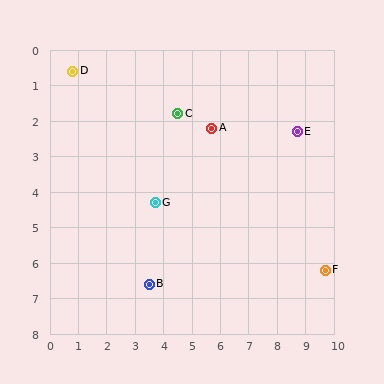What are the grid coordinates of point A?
Point A is at approximately (5.7, 2.2).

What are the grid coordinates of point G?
Point G is at approximately (3.7, 4.3).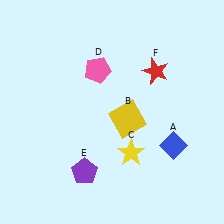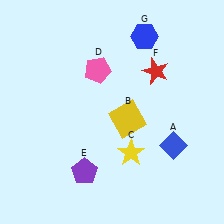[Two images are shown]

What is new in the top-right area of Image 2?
A blue hexagon (G) was added in the top-right area of Image 2.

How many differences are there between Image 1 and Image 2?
There is 1 difference between the two images.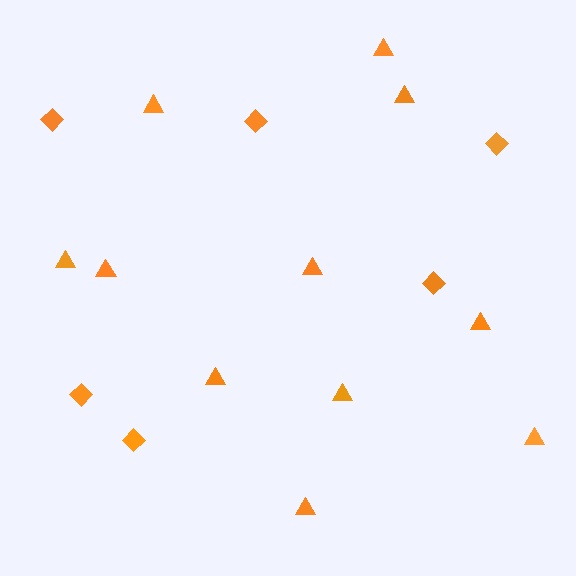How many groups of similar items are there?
There are 2 groups: one group of diamonds (6) and one group of triangles (11).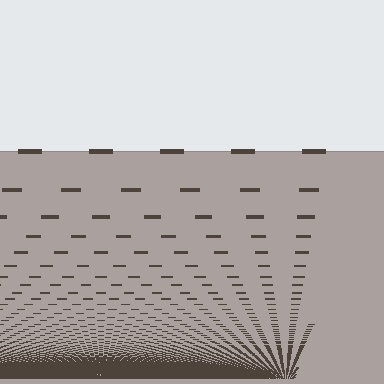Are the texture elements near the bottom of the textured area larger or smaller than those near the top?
Smaller. The gradient is inverted — elements near the bottom are smaller and denser.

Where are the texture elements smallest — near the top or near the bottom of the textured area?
Near the bottom.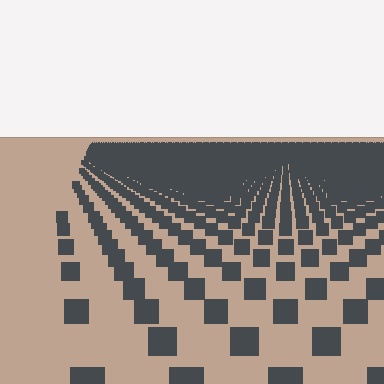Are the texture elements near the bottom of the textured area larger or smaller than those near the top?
Larger. Near the bottom, elements are closer to the viewer and appear at a bigger on-screen size.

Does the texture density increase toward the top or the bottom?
Density increases toward the top.